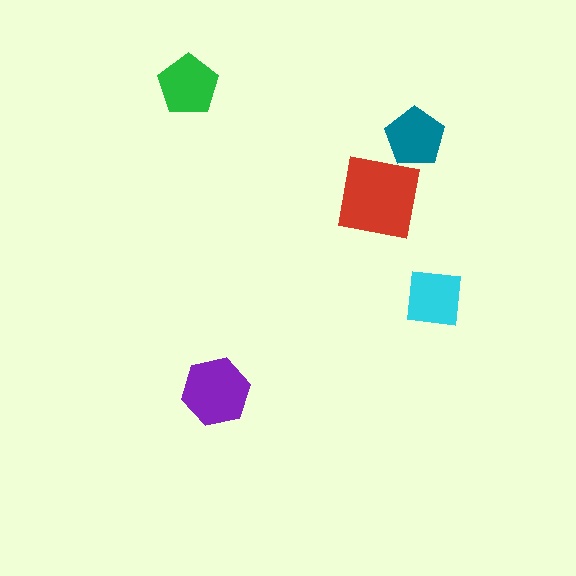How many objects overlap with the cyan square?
0 objects overlap with the cyan square.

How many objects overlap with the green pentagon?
0 objects overlap with the green pentagon.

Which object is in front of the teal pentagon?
The red square is in front of the teal pentagon.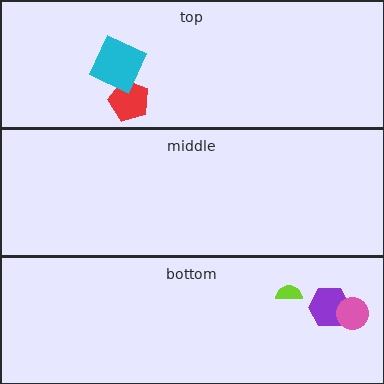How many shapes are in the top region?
2.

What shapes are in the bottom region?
The purple hexagon, the lime semicircle, the pink circle.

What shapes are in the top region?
The red pentagon, the cyan square.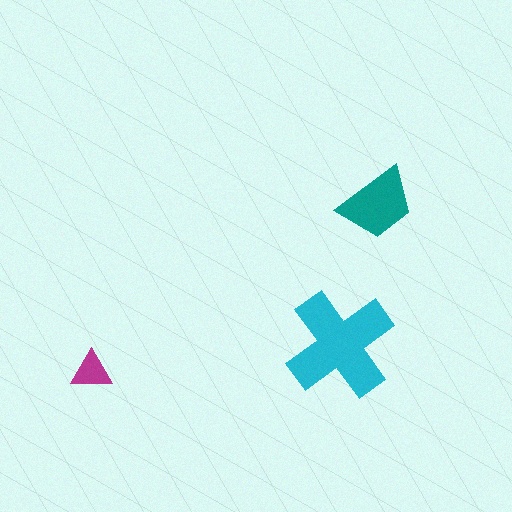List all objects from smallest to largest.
The magenta triangle, the teal trapezoid, the cyan cross.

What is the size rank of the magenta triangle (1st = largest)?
3rd.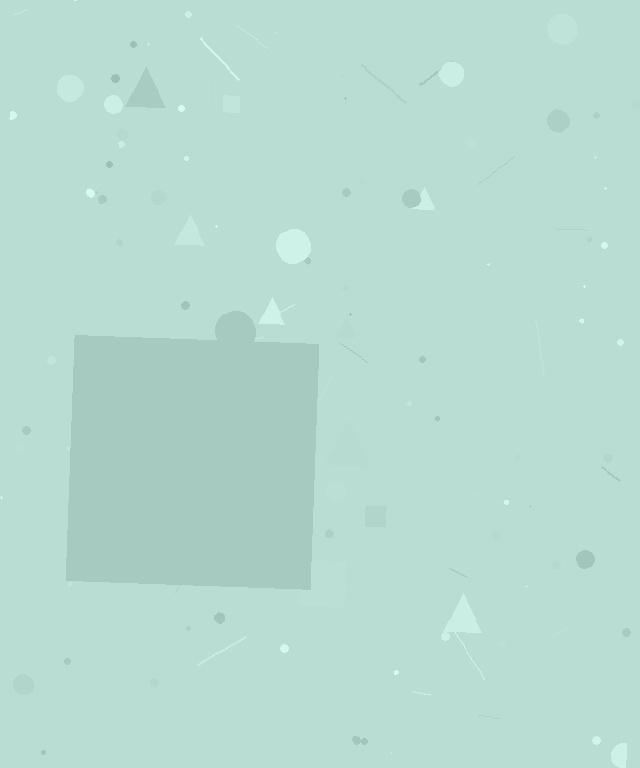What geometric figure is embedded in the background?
A square is embedded in the background.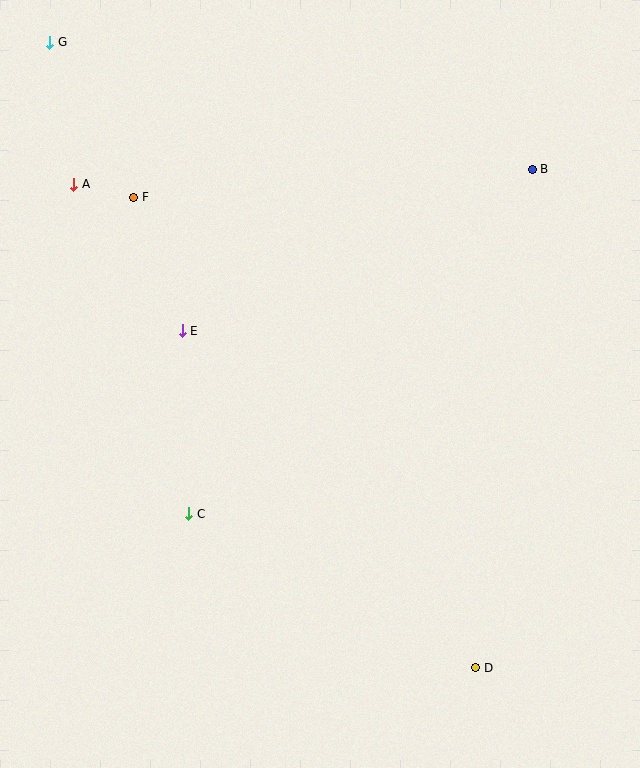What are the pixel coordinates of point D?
Point D is at (476, 668).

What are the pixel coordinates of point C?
Point C is at (189, 514).